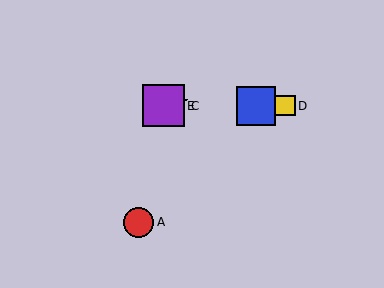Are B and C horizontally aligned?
Yes, both are at y≈106.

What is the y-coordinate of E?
Object E is at y≈106.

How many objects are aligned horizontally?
4 objects (B, C, D, E) are aligned horizontally.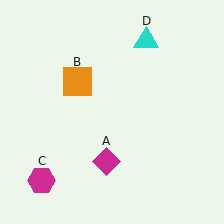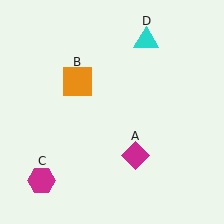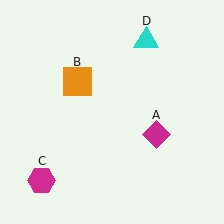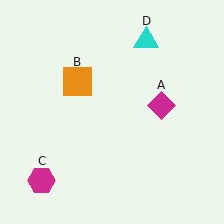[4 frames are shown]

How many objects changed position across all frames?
1 object changed position: magenta diamond (object A).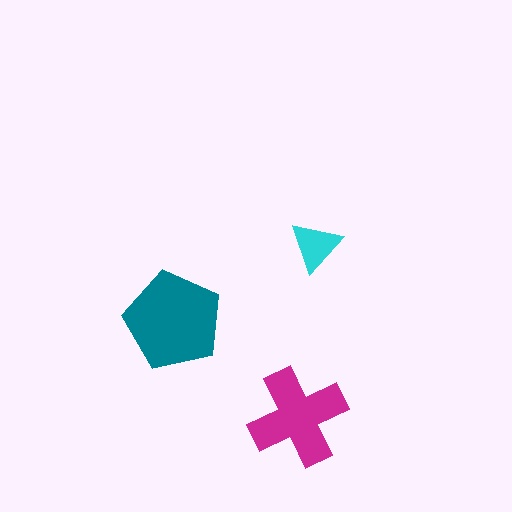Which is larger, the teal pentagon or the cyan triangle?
The teal pentagon.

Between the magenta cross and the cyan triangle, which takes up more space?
The magenta cross.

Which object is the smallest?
The cyan triangle.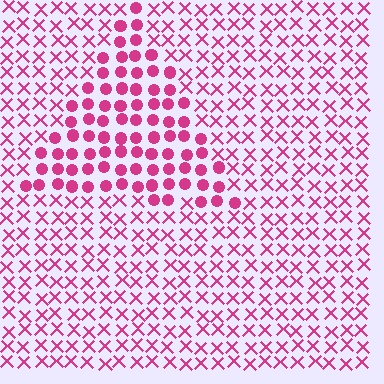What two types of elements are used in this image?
The image uses circles inside the triangle region and X marks outside it.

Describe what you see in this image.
The image is filled with small magenta elements arranged in a uniform grid. A triangle-shaped region contains circles, while the surrounding area contains X marks. The boundary is defined purely by the change in element shape.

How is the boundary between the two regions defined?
The boundary is defined by a change in element shape: circles inside vs. X marks outside. All elements share the same color and spacing.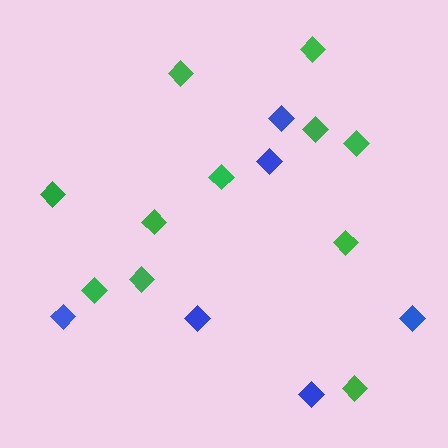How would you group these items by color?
There are 2 groups: one group of green diamonds (11) and one group of blue diamonds (6).